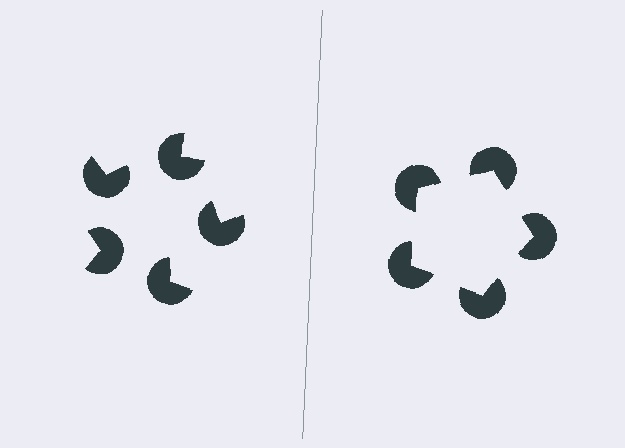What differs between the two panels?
The pac-man discs are positioned identically on both sides; only the wedge orientations differ. On the right they align to a pentagon; on the left they are misaligned.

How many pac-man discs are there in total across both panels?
10 — 5 on each side.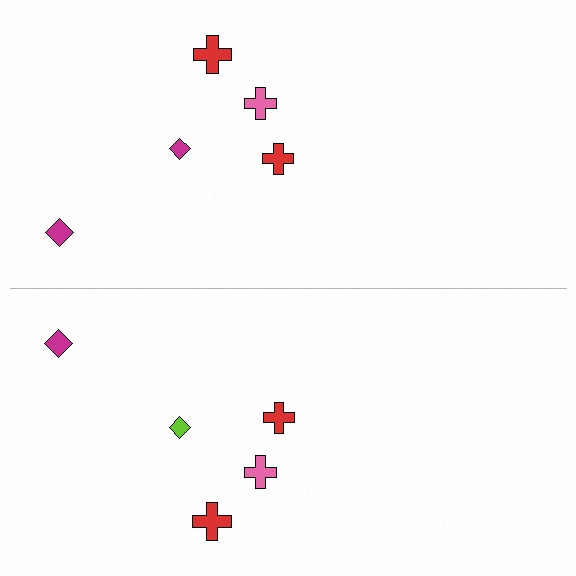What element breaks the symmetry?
The lime diamond on the bottom side breaks the symmetry — its mirror counterpart is magenta.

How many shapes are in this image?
There are 10 shapes in this image.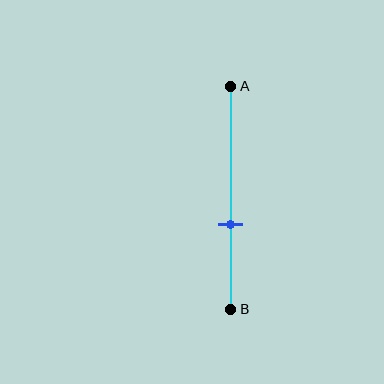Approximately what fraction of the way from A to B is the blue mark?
The blue mark is approximately 60% of the way from A to B.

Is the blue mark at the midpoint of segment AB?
No, the mark is at about 60% from A, not at the 50% midpoint.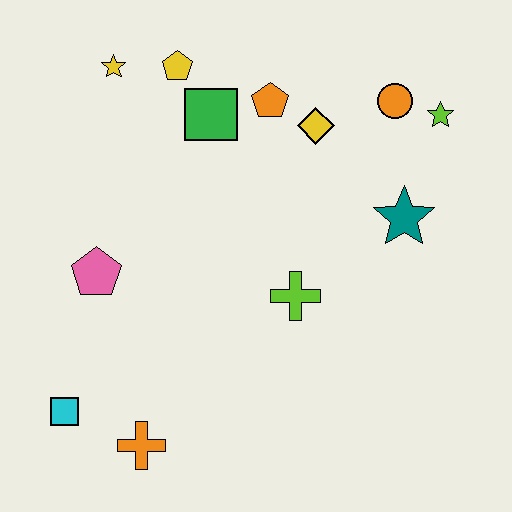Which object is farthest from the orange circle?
The cyan square is farthest from the orange circle.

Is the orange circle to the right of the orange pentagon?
Yes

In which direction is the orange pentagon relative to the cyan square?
The orange pentagon is above the cyan square.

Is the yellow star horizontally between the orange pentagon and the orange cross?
No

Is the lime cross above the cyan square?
Yes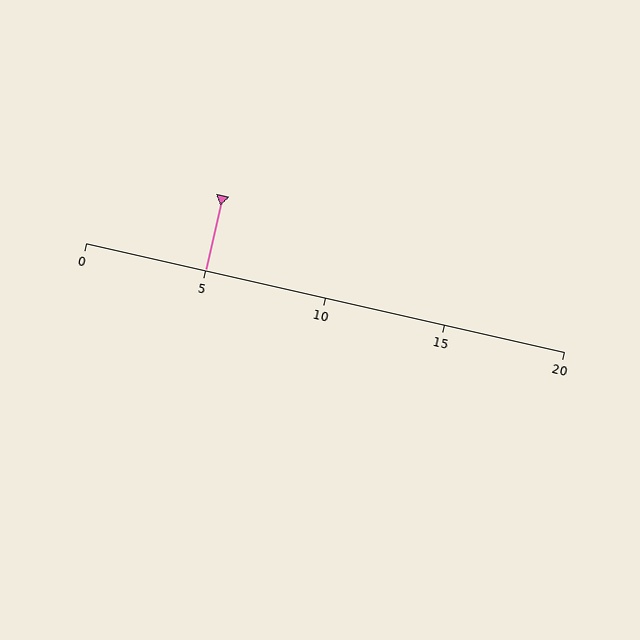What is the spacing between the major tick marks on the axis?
The major ticks are spaced 5 apart.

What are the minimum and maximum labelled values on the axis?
The axis runs from 0 to 20.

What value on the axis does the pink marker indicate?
The marker indicates approximately 5.